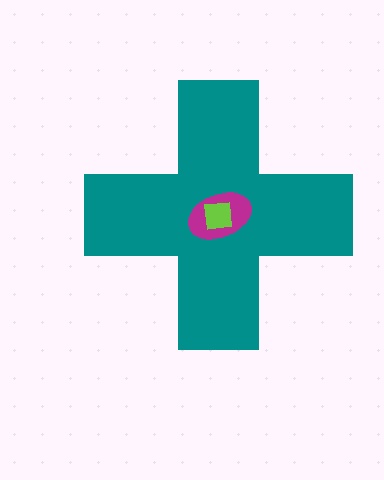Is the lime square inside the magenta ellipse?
Yes.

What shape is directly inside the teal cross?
The magenta ellipse.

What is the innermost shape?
The lime square.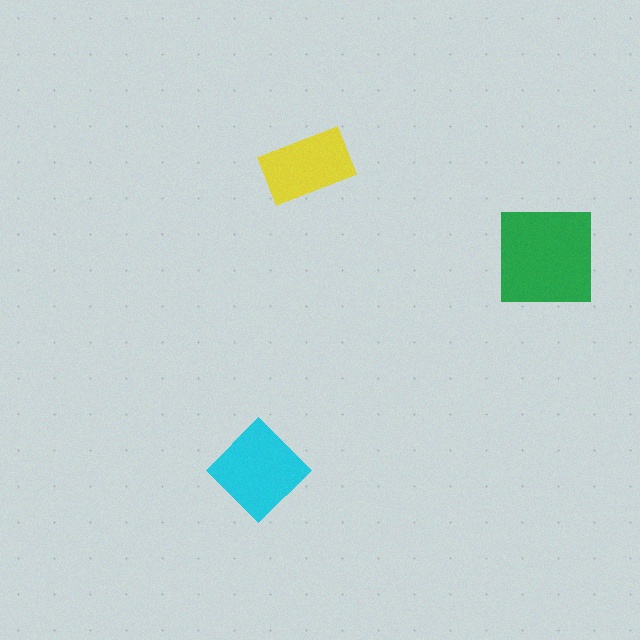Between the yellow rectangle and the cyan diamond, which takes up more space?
The cyan diamond.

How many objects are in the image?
There are 3 objects in the image.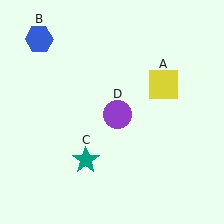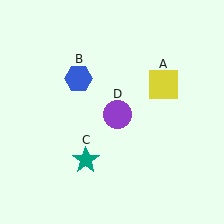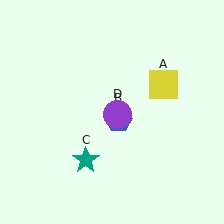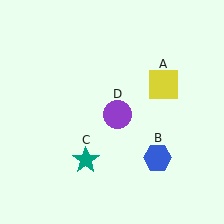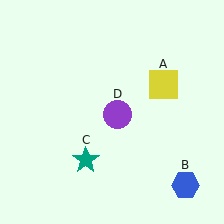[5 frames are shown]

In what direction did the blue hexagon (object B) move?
The blue hexagon (object B) moved down and to the right.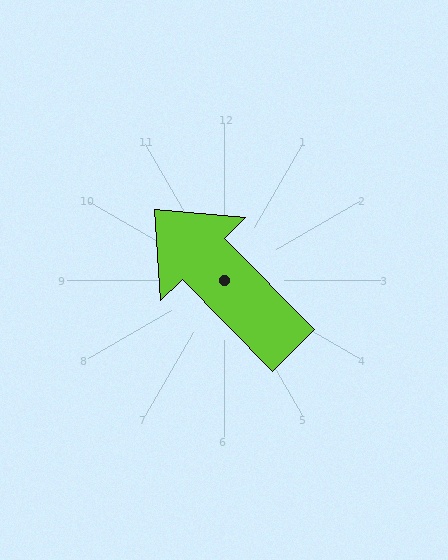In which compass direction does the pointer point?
Northwest.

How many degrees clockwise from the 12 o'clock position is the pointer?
Approximately 315 degrees.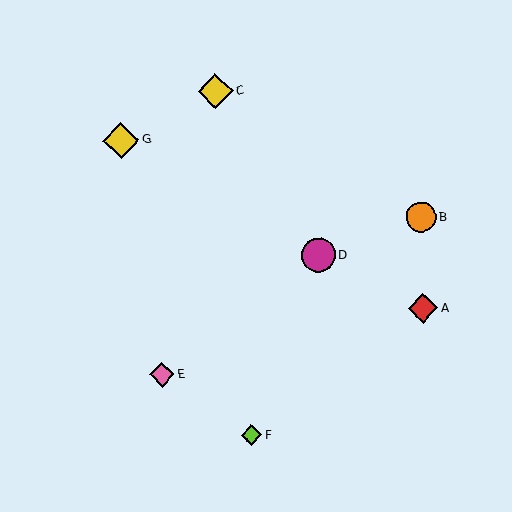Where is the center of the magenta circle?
The center of the magenta circle is at (318, 255).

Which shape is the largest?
The yellow diamond (labeled G) is the largest.